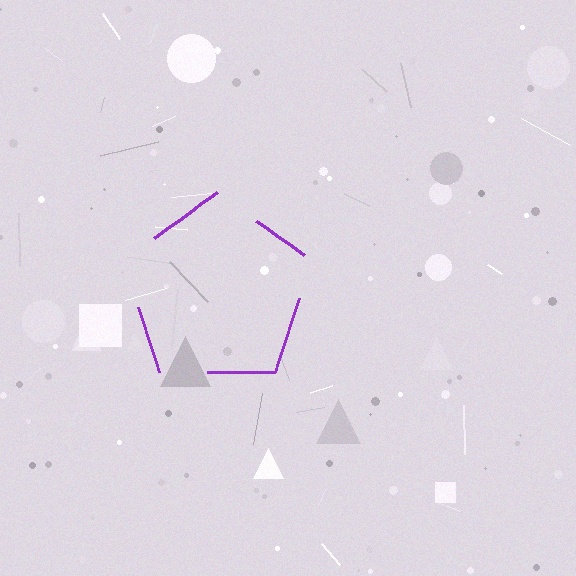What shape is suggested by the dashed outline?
The dashed outline suggests a pentagon.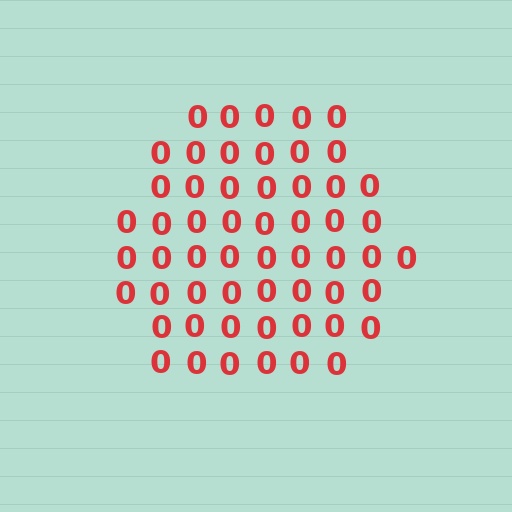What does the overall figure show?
The overall figure shows a hexagon.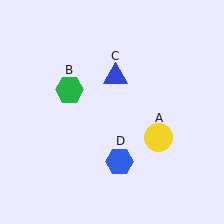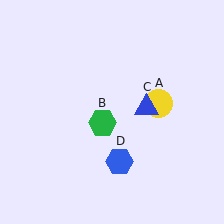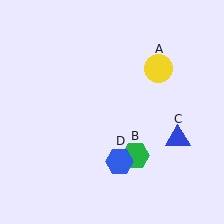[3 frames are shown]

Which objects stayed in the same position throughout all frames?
Blue hexagon (object D) remained stationary.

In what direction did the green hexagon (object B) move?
The green hexagon (object B) moved down and to the right.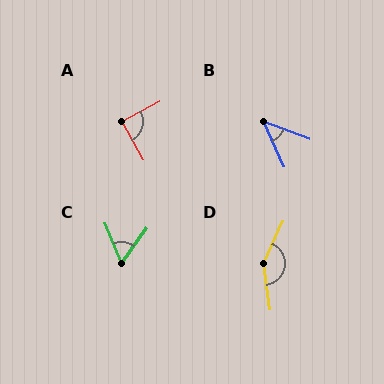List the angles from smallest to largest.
B (44°), C (58°), A (89°), D (148°).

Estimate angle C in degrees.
Approximately 58 degrees.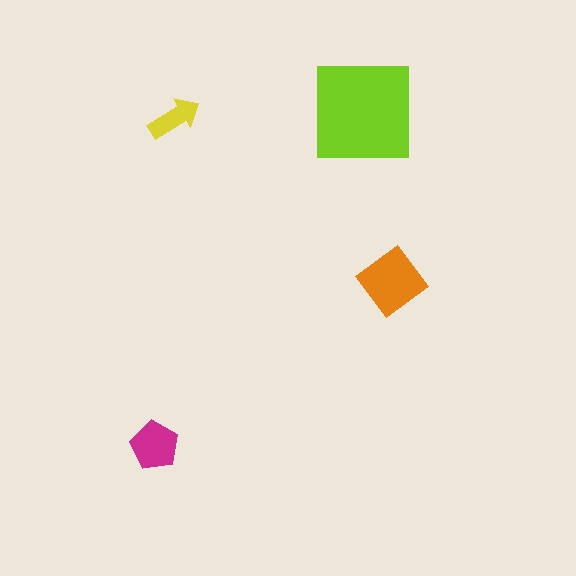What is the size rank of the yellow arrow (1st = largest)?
4th.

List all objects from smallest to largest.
The yellow arrow, the magenta pentagon, the orange diamond, the lime square.